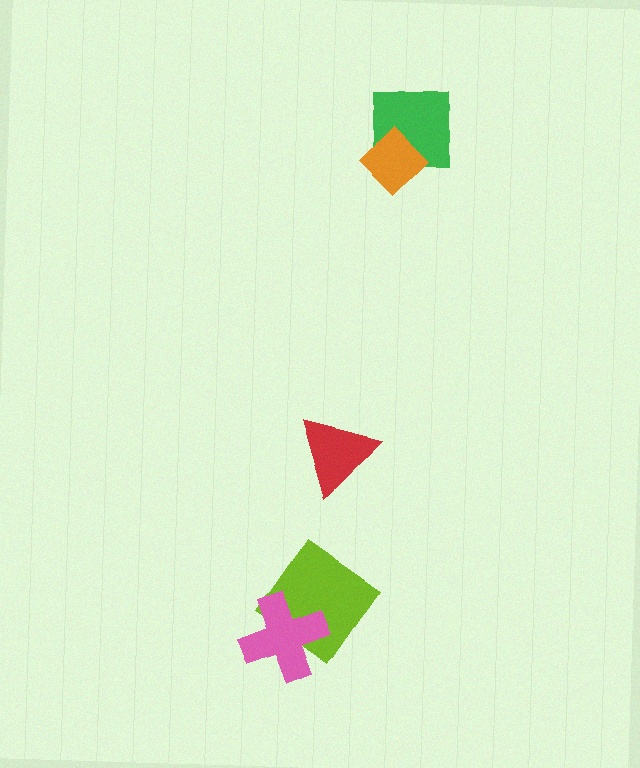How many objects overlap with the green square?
1 object overlaps with the green square.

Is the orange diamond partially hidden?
No, no other shape covers it.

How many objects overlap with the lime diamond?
1 object overlaps with the lime diamond.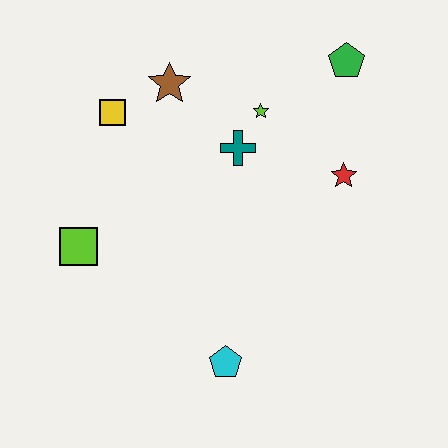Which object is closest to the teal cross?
The lime star is closest to the teal cross.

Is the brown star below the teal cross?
No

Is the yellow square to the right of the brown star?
No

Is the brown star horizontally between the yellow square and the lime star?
Yes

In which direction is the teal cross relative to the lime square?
The teal cross is to the right of the lime square.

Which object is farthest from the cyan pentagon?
The green pentagon is farthest from the cyan pentagon.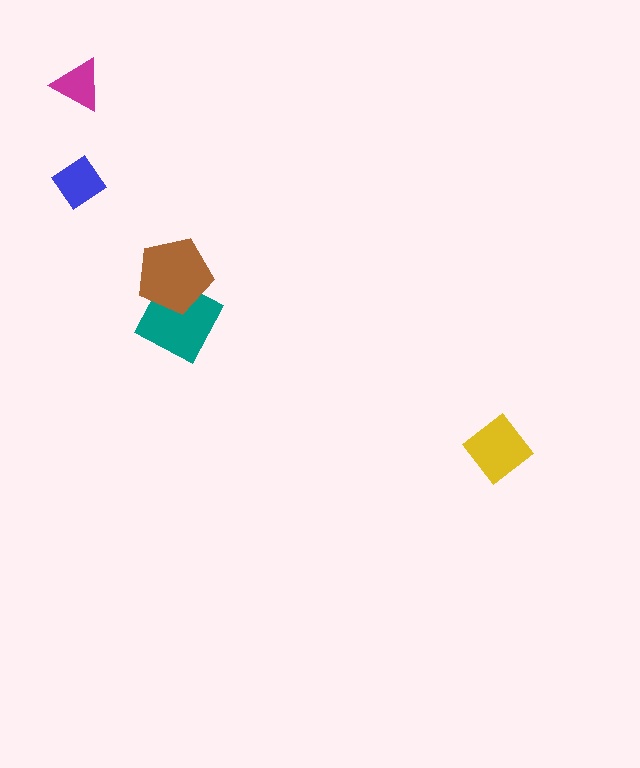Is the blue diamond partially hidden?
No, no other shape covers it.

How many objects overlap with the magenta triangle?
0 objects overlap with the magenta triangle.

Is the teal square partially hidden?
Yes, it is partially covered by another shape.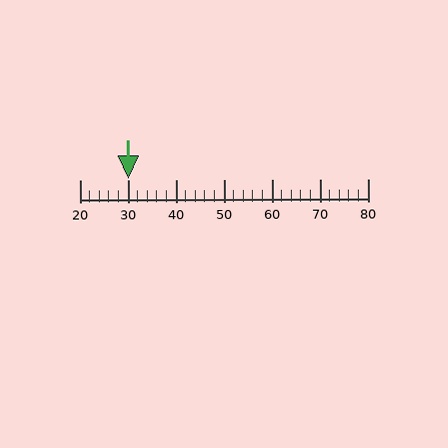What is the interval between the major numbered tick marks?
The major tick marks are spaced 10 units apart.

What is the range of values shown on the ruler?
The ruler shows values from 20 to 80.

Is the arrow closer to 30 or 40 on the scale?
The arrow is closer to 30.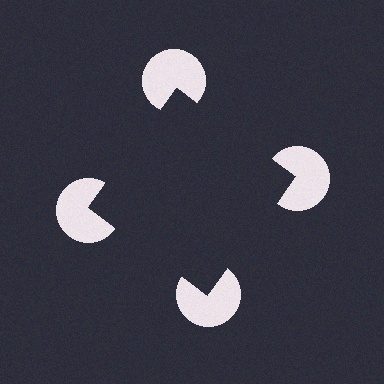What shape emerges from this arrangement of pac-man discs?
An illusory square — its edges are inferred from the aligned wedge cuts in the pac-man discs, not physically drawn.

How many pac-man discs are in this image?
There are 4 — one at each vertex of the illusory square.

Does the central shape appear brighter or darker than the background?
It typically appears slightly darker than the background, even though no actual brightness change is drawn.